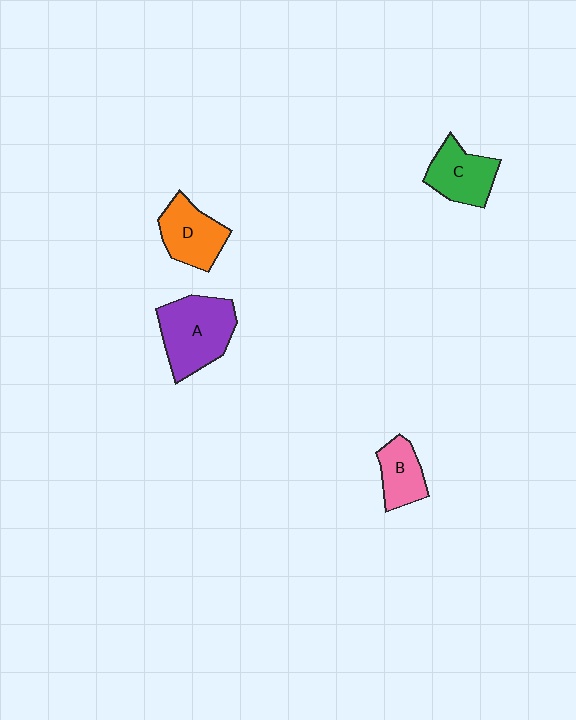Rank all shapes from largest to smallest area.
From largest to smallest: A (purple), D (orange), C (green), B (pink).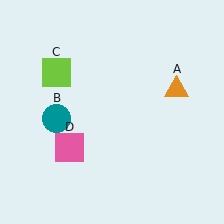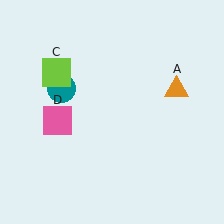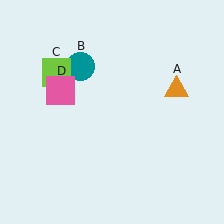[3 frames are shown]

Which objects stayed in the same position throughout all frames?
Orange triangle (object A) and lime square (object C) remained stationary.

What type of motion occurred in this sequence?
The teal circle (object B), pink square (object D) rotated clockwise around the center of the scene.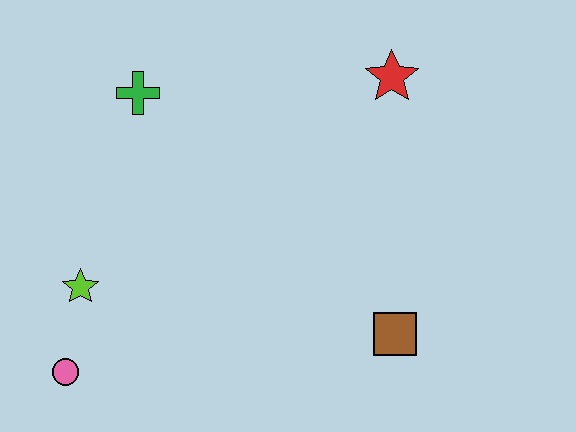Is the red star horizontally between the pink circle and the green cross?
No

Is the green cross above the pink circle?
Yes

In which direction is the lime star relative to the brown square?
The lime star is to the left of the brown square.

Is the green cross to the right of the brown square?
No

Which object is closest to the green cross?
The lime star is closest to the green cross.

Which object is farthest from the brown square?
The green cross is farthest from the brown square.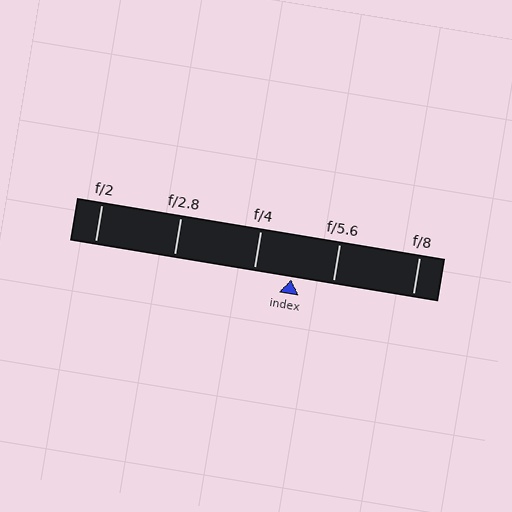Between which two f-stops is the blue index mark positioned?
The index mark is between f/4 and f/5.6.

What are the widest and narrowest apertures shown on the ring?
The widest aperture shown is f/2 and the narrowest is f/8.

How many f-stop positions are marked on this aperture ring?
There are 5 f-stop positions marked.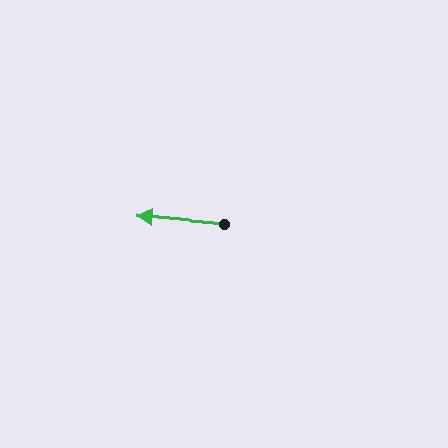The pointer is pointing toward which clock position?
Roughly 9 o'clock.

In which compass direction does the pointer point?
West.